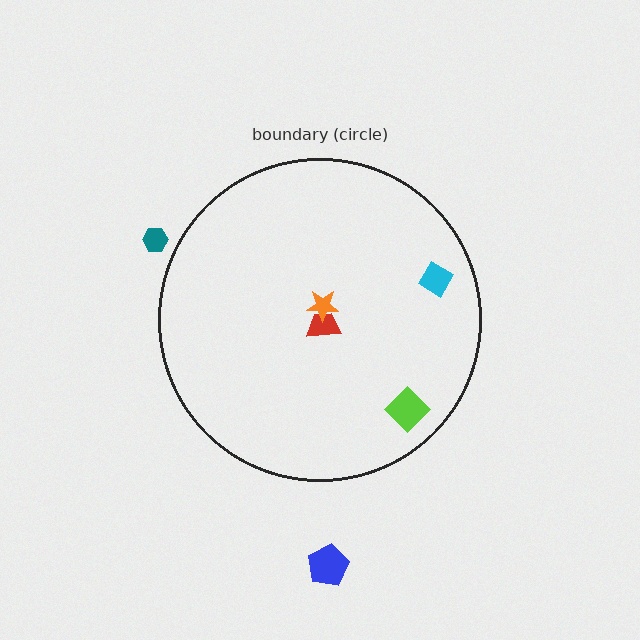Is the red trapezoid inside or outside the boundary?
Inside.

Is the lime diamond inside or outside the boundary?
Inside.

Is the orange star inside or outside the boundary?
Inside.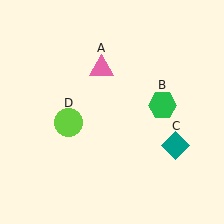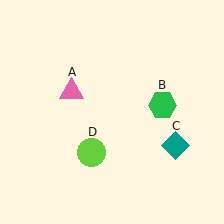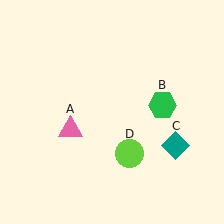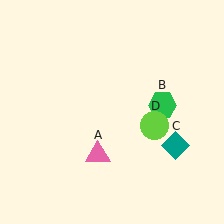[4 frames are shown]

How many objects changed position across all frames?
2 objects changed position: pink triangle (object A), lime circle (object D).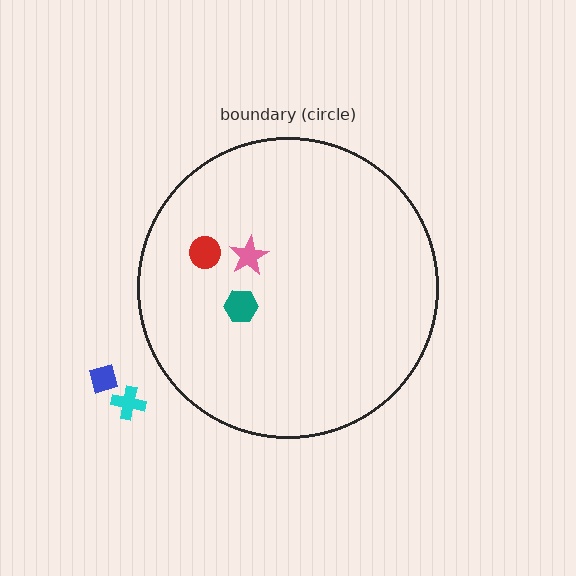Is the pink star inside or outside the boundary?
Inside.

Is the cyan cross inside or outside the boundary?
Outside.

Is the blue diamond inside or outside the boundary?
Outside.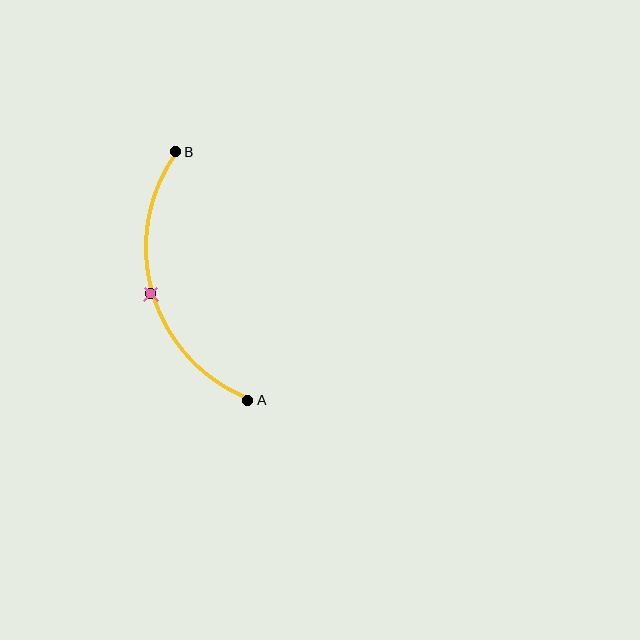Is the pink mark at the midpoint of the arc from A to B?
Yes. The pink mark lies on the arc at equal arc-length from both A and B — it is the arc midpoint.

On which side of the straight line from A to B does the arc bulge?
The arc bulges to the left of the straight line connecting A and B.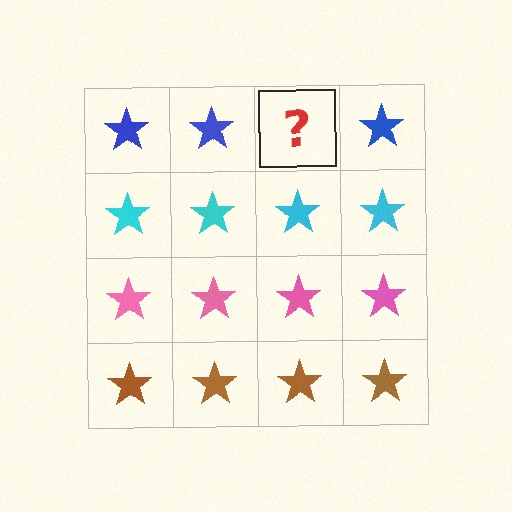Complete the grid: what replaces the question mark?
The question mark should be replaced with a blue star.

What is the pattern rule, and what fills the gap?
The rule is that each row has a consistent color. The gap should be filled with a blue star.